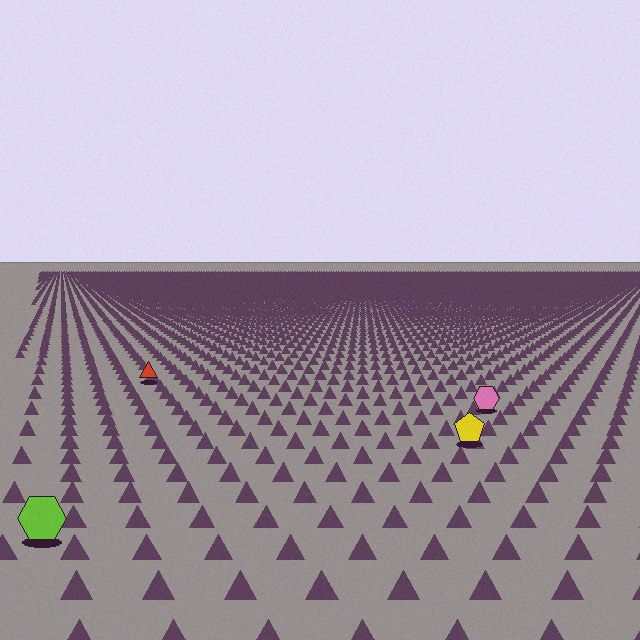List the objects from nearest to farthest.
From nearest to farthest: the lime hexagon, the yellow pentagon, the pink hexagon, the red triangle.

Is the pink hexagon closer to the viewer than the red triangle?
Yes. The pink hexagon is closer — you can tell from the texture gradient: the ground texture is coarser near it.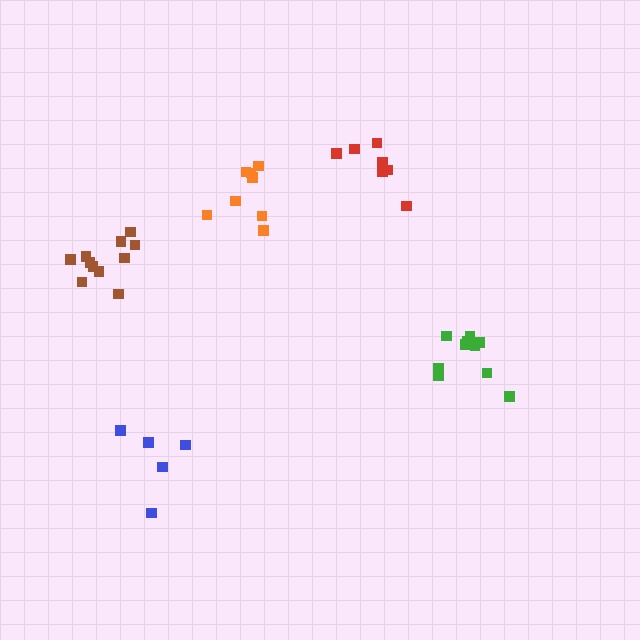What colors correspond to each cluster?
The clusters are colored: brown, orange, green, red, blue.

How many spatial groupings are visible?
There are 5 spatial groupings.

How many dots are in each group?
Group 1: 11 dots, Group 2: 8 dots, Group 3: 10 dots, Group 4: 7 dots, Group 5: 5 dots (41 total).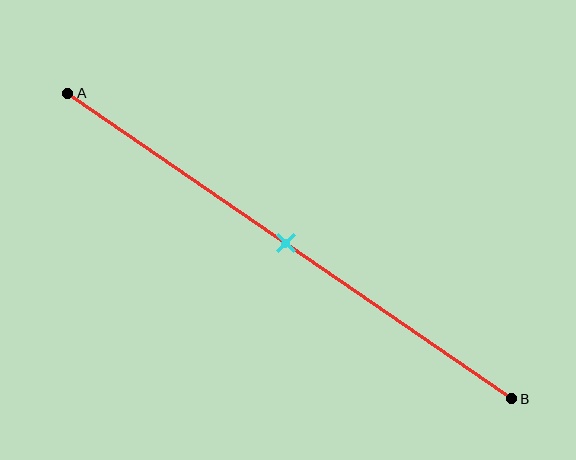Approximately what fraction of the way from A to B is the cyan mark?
The cyan mark is approximately 50% of the way from A to B.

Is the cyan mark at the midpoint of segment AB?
Yes, the mark is approximately at the midpoint.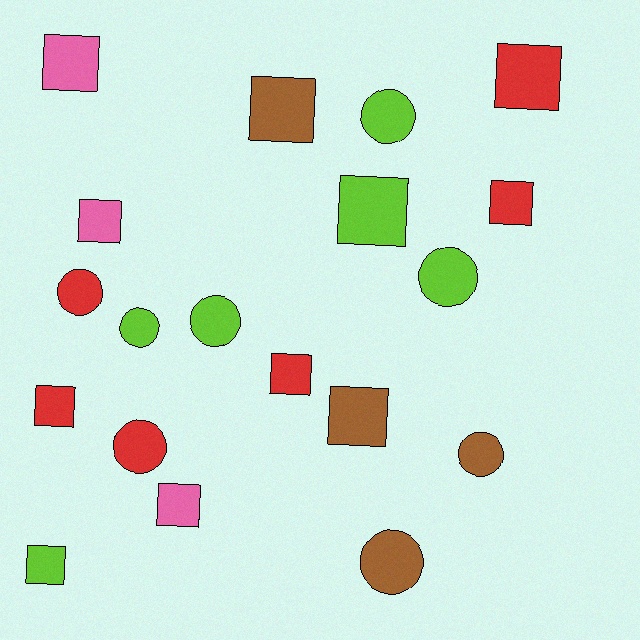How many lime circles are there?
There are 4 lime circles.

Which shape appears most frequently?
Square, with 11 objects.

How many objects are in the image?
There are 19 objects.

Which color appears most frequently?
Lime, with 6 objects.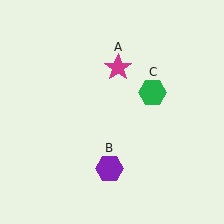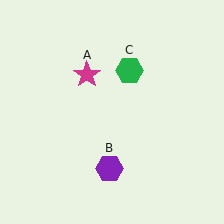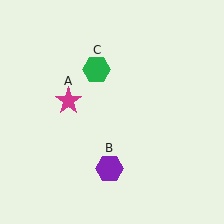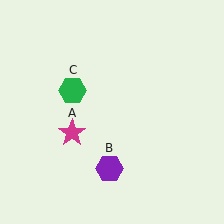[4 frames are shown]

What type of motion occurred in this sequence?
The magenta star (object A), green hexagon (object C) rotated counterclockwise around the center of the scene.